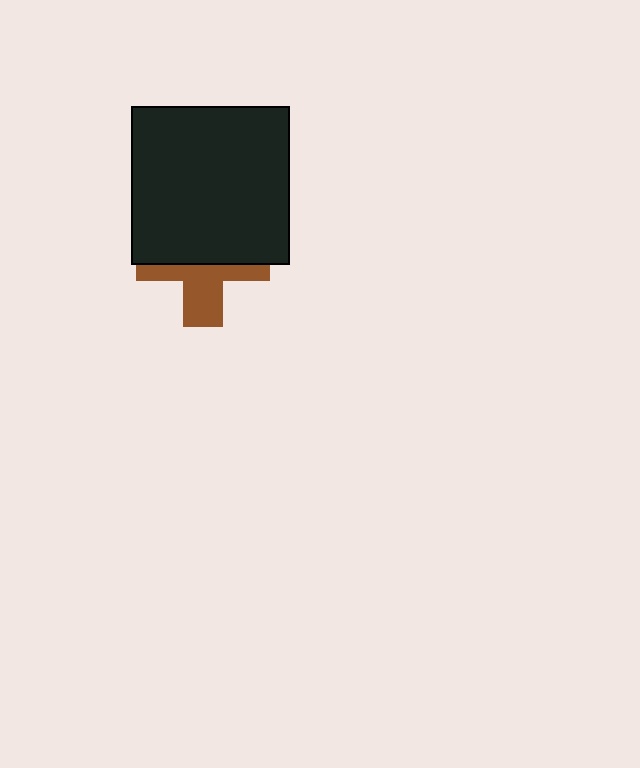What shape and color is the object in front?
The object in front is a black square.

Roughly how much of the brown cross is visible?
A small part of it is visible (roughly 43%).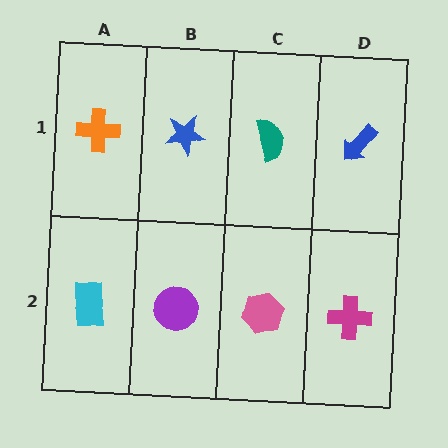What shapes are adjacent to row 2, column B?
A blue star (row 1, column B), a cyan rectangle (row 2, column A), a pink hexagon (row 2, column C).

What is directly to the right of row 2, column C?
A magenta cross.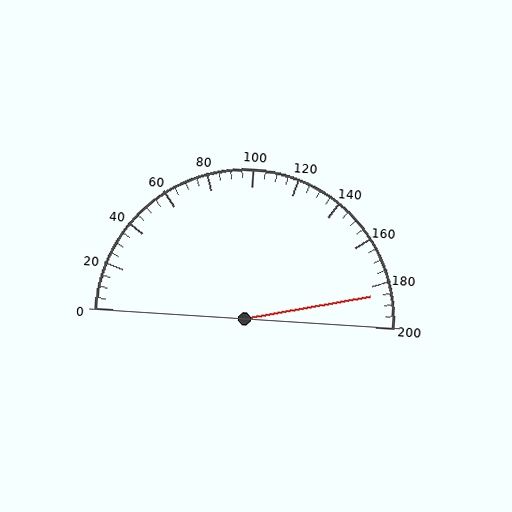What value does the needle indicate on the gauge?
The needle indicates approximately 185.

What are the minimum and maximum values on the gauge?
The gauge ranges from 0 to 200.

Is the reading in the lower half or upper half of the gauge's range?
The reading is in the upper half of the range (0 to 200).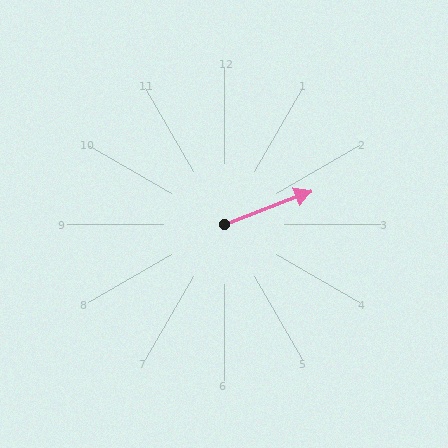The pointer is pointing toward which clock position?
Roughly 2 o'clock.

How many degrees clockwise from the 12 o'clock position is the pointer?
Approximately 69 degrees.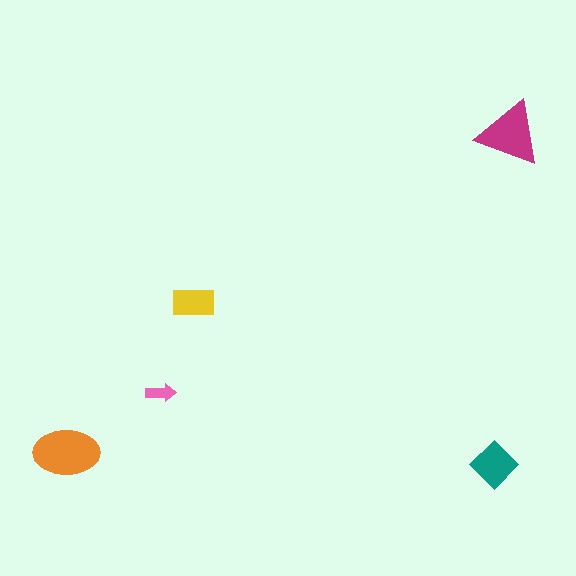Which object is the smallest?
The pink arrow.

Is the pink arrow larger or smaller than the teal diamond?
Smaller.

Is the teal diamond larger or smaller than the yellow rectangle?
Larger.